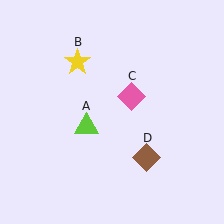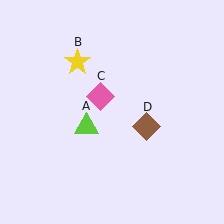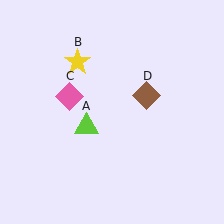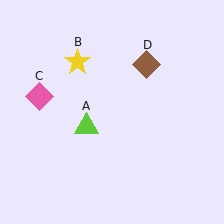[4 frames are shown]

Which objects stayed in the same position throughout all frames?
Lime triangle (object A) and yellow star (object B) remained stationary.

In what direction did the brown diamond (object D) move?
The brown diamond (object D) moved up.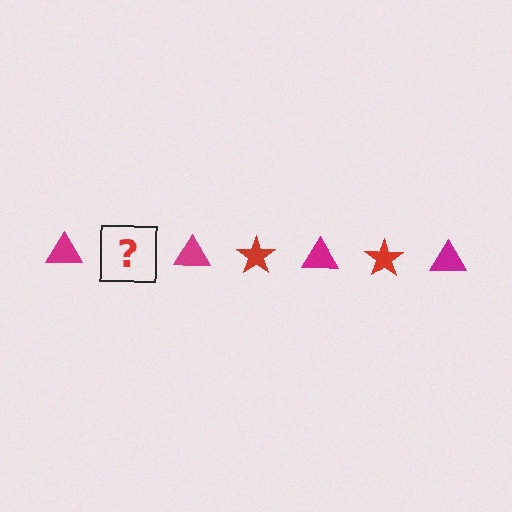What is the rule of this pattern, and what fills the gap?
The rule is that the pattern alternates between magenta triangle and red star. The gap should be filled with a red star.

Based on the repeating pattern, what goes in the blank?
The blank should be a red star.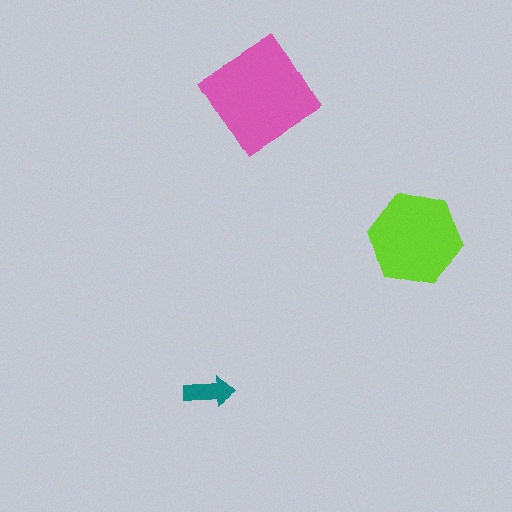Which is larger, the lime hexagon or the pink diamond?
The pink diamond.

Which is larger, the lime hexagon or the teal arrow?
The lime hexagon.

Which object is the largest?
The pink diamond.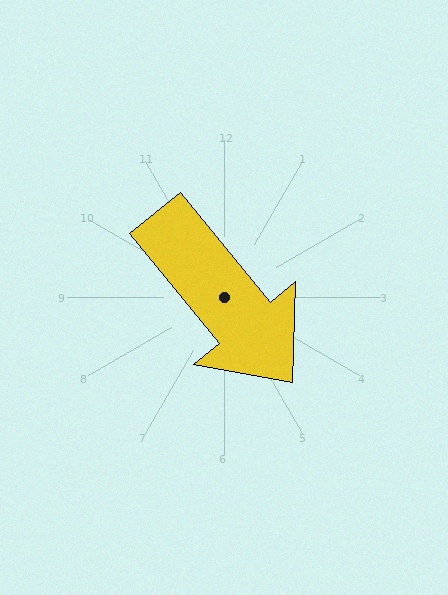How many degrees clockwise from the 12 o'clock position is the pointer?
Approximately 141 degrees.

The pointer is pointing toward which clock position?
Roughly 5 o'clock.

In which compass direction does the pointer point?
Southeast.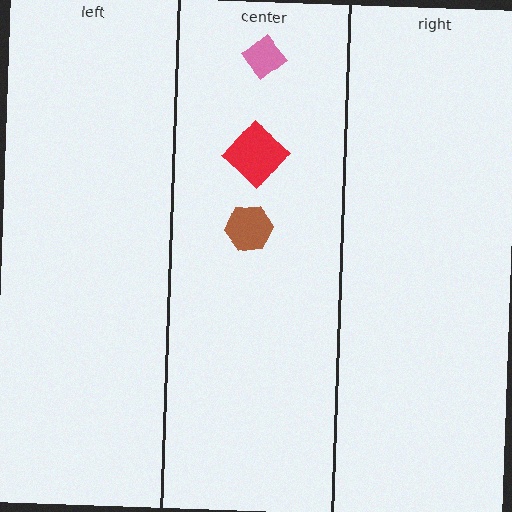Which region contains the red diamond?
The center region.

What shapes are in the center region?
The pink diamond, the brown hexagon, the red diamond.